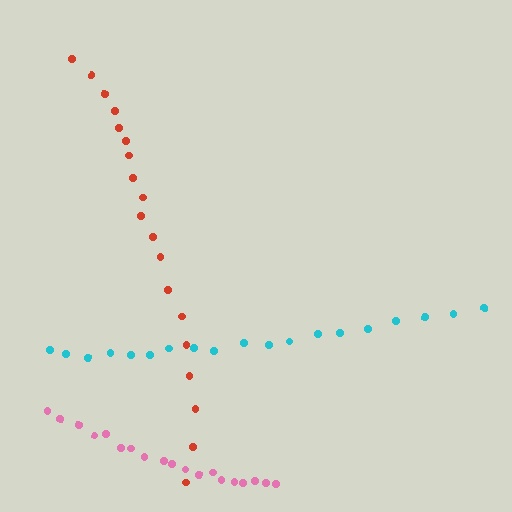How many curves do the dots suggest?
There are 3 distinct paths.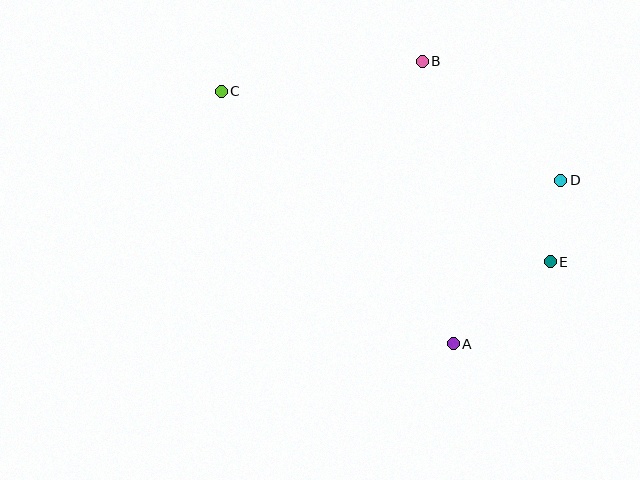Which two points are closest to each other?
Points D and E are closest to each other.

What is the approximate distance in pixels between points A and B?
The distance between A and B is approximately 284 pixels.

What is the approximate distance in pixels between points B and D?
The distance between B and D is approximately 182 pixels.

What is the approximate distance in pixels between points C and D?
The distance between C and D is approximately 351 pixels.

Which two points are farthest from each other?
Points C and E are farthest from each other.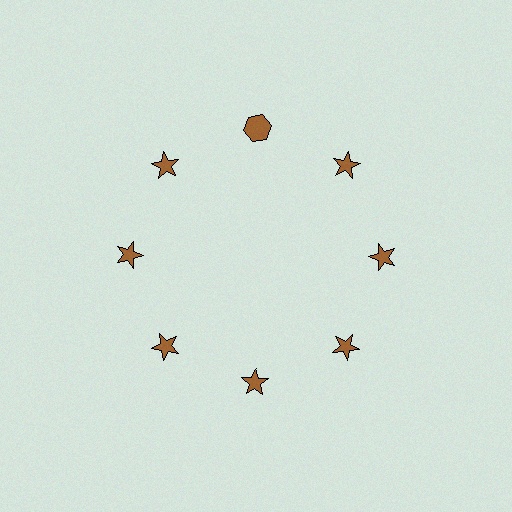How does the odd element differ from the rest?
It has a different shape: hexagon instead of star.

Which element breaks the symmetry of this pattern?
The brown hexagon at roughly the 12 o'clock position breaks the symmetry. All other shapes are brown stars.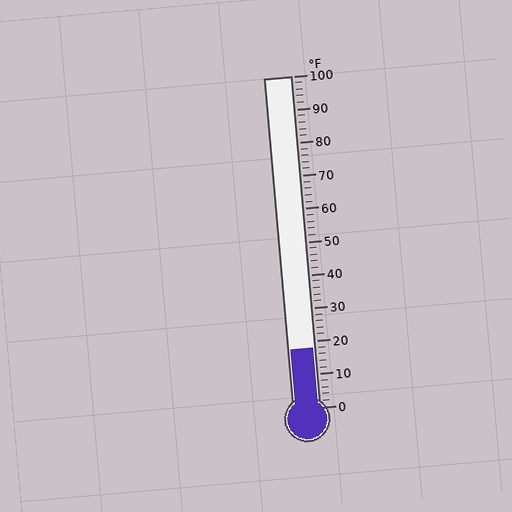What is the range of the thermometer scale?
The thermometer scale ranges from 0°F to 100°F.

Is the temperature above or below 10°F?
The temperature is above 10°F.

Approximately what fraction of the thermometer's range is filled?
The thermometer is filled to approximately 20% of its range.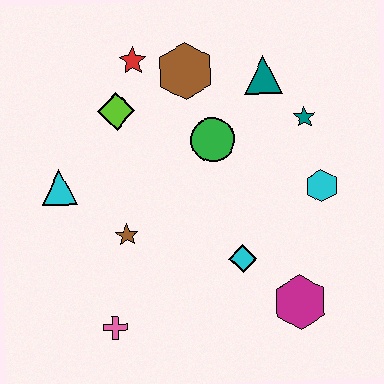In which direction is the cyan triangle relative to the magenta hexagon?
The cyan triangle is to the left of the magenta hexagon.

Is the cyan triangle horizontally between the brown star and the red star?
No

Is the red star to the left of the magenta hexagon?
Yes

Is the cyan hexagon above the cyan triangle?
No